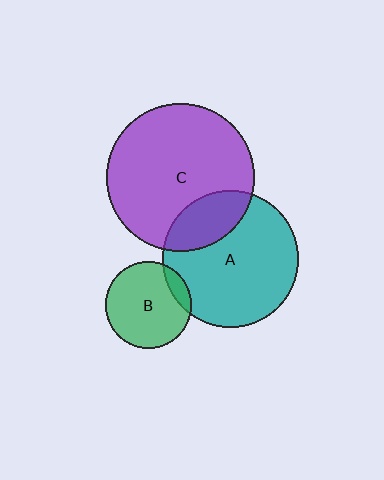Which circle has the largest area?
Circle C (purple).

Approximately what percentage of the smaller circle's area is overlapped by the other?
Approximately 25%.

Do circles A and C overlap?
Yes.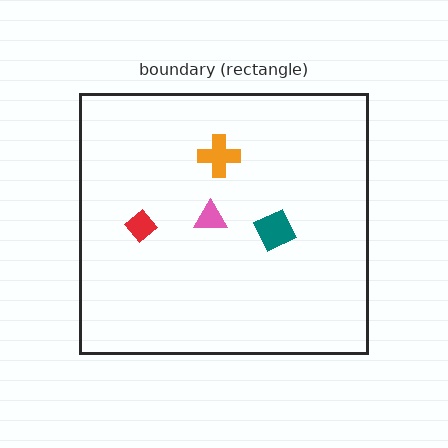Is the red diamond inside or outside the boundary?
Inside.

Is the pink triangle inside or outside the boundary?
Inside.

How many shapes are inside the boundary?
4 inside, 0 outside.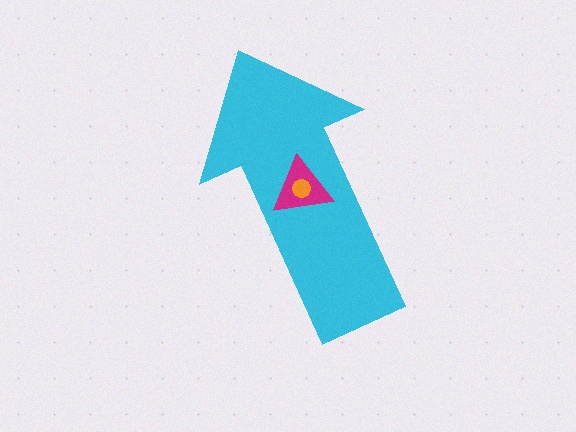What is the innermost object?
The orange circle.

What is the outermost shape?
The cyan arrow.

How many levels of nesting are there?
3.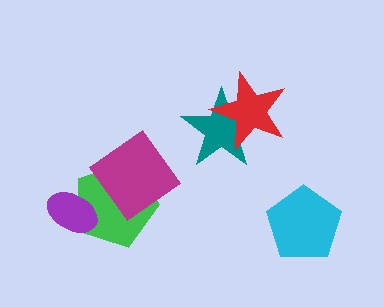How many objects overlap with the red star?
1 object overlaps with the red star.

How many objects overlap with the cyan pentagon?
0 objects overlap with the cyan pentagon.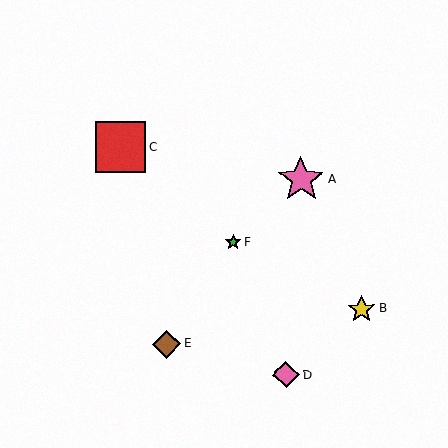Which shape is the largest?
The red square (labeled C) is the largest.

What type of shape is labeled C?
Shape C is a red square.